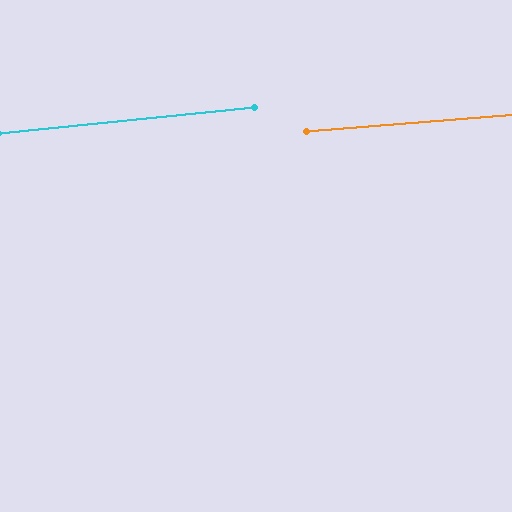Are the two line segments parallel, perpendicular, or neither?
Parallel — their directions differ by only 1.1°.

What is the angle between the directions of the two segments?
Approximately 1 degree.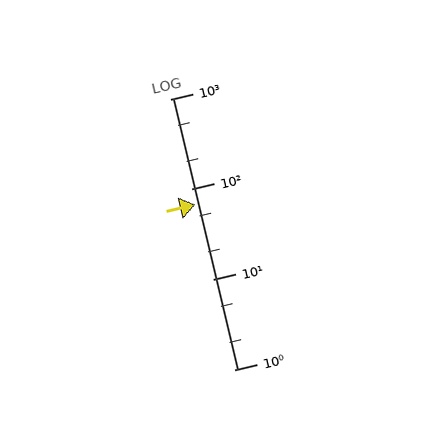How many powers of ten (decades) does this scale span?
The scale spans 3 decades, from 1 to 1000.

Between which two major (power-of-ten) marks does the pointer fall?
The pointer is between 10 and 100.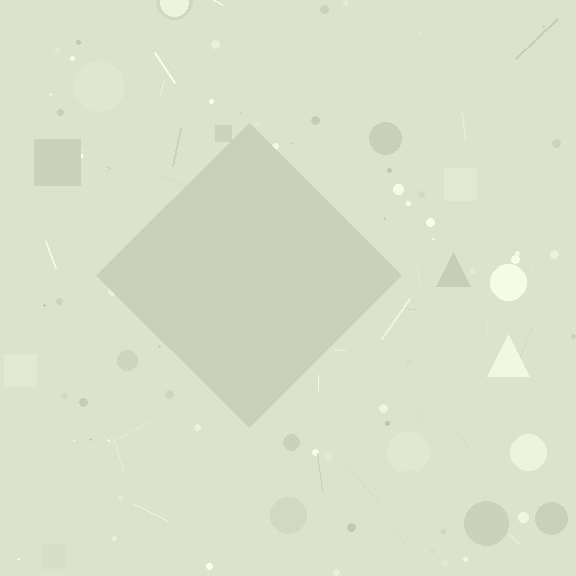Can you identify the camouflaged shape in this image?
The camouflaged shape is a diamond.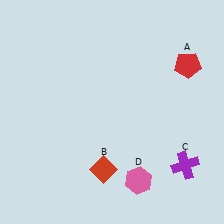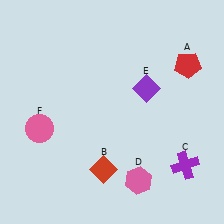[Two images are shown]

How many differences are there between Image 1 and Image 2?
There are 2 differences between the two images.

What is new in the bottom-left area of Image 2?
A pink circle (F) was added in the bottom-left area of Image 2.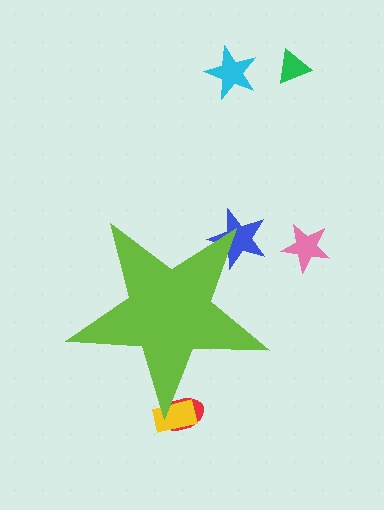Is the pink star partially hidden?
No, the pink star is fully visible.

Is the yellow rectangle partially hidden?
Yes, the yellow rectangle is partially hidden behind the lime star.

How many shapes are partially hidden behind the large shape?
3 shapes are partially hidden.